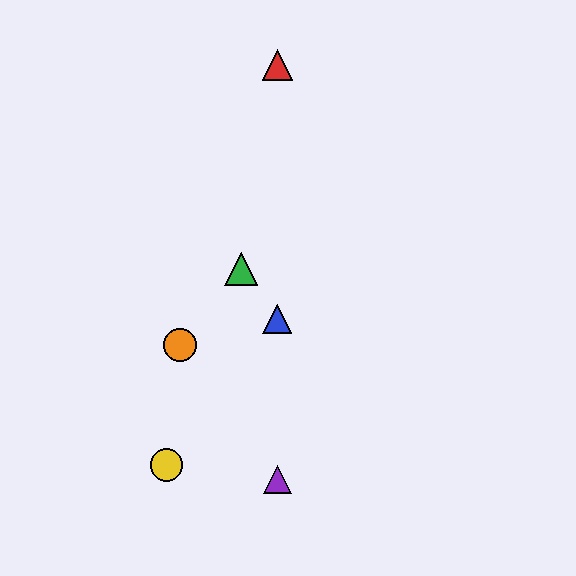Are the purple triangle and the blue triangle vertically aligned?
Yes, both are at x≈277.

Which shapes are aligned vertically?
The red triangle, the blue triangle, the purple triangle are aligned vertically.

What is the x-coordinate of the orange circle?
The orange circle is at x≈180.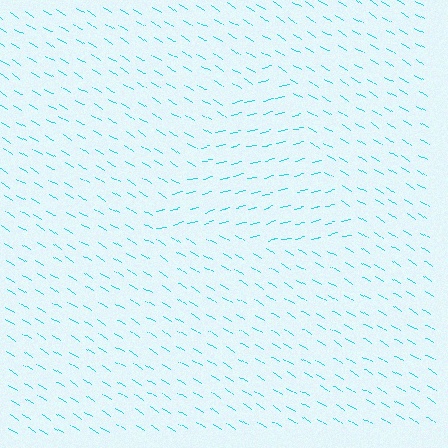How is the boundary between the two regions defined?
The boundary is defined purely by a change in line orientation (approximately 45 degrees difference). All lines are the same color and thickness.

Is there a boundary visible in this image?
Yes, there is a texture boundary formed by a change in line orientation.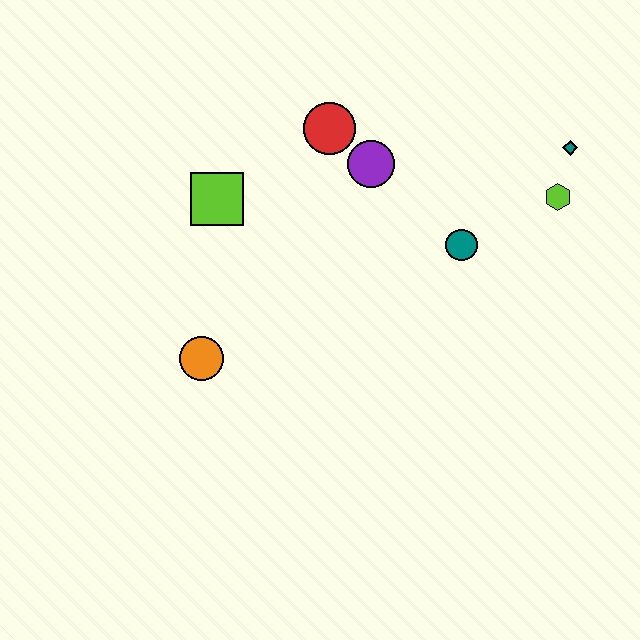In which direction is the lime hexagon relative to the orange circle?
The lime hexagon is to the right of the orange circle.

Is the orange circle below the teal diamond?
Yes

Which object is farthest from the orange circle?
The teal diamond is farthest from the orange circle.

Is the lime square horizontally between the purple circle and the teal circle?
No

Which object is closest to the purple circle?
The red circle is closest to the purple circle.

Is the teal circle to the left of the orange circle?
No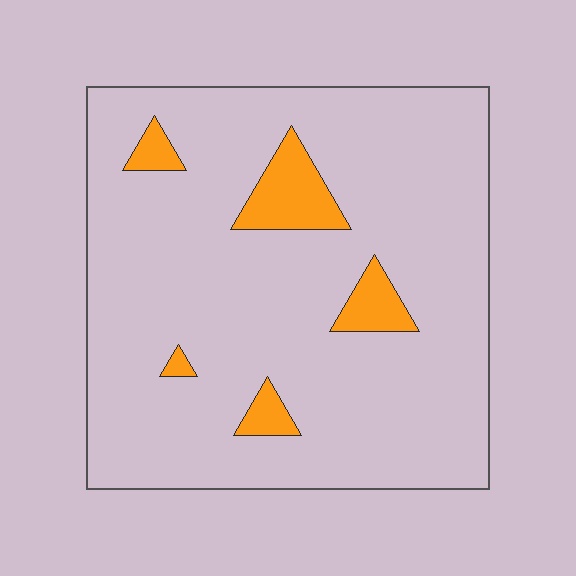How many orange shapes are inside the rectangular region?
5.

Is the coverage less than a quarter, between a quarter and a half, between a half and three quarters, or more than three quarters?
Less than a quarter.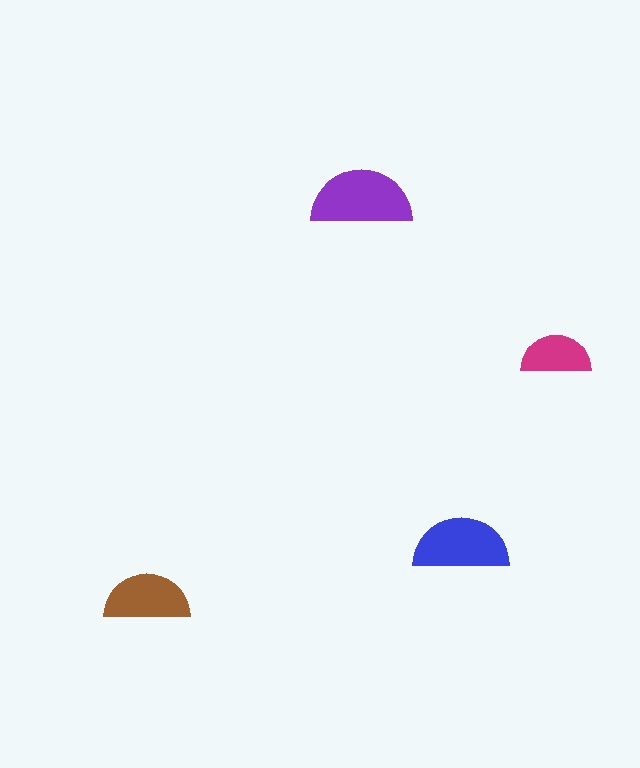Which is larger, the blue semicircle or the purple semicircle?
The purple one.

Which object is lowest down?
The brown semicircle is bottommost.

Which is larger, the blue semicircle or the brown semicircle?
The blue one.